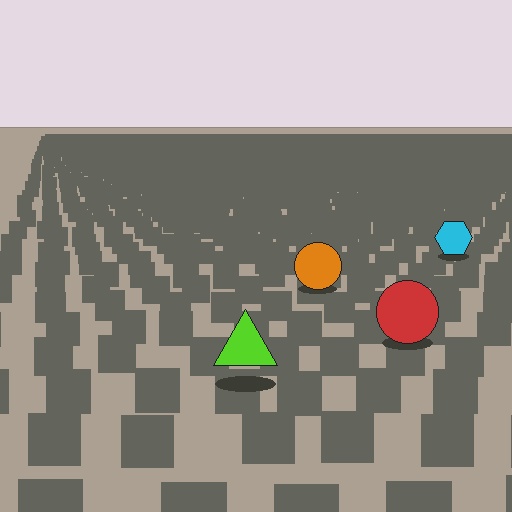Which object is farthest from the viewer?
The cyan hexagon is farthest from the viewer. It appears smaller and the ground texture around it is denser.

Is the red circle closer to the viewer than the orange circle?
Yes. The red circle is closer — you can tell from the texture gradient: the ground texture is coarser near it.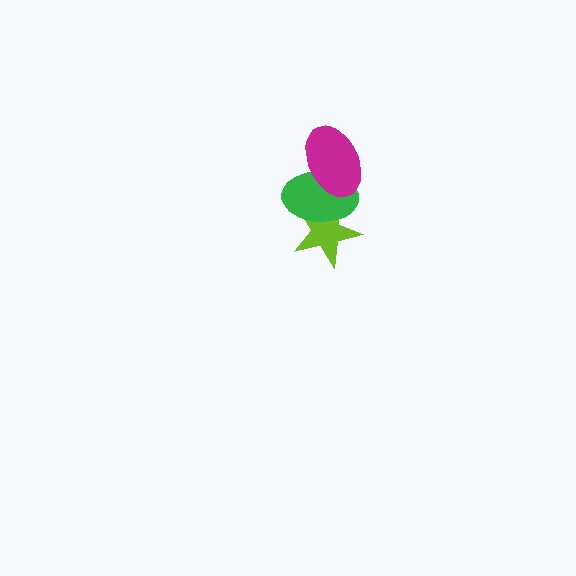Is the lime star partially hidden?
Yes, it is partially covered by another shape.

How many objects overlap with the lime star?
1 object overlaps with the lime star.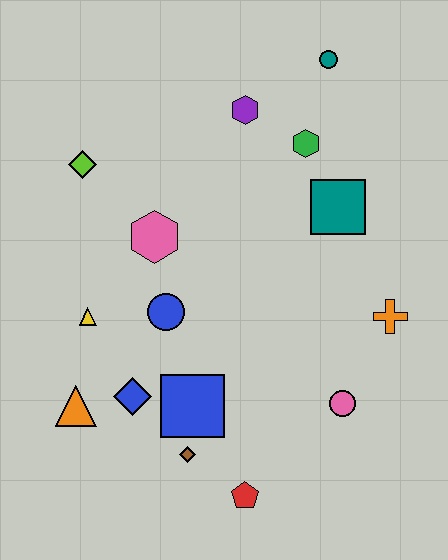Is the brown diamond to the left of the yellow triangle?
No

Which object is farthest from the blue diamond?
The teal circle is farthest from the blue diamond.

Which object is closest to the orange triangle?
The blue diamond is closest to the orange triangle.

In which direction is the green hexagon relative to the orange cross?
The green hexagon is above the orange cross.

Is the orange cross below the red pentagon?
No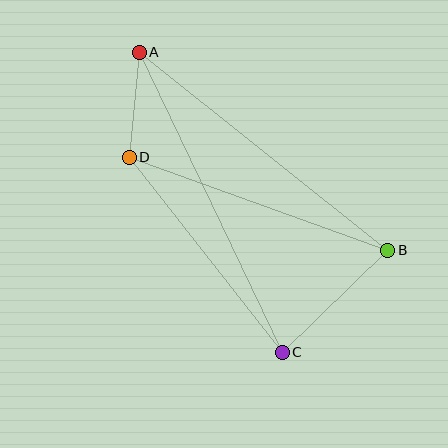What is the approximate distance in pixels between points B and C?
The distance between B and C is approximately 147 pixels.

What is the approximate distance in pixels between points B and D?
The distance between B and D is approximately 275 pixels.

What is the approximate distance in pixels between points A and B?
The distance between A and B is approximately 318 pixels.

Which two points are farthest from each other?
Points A and C are farthest from each other.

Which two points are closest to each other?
Points A and D are closest to each other.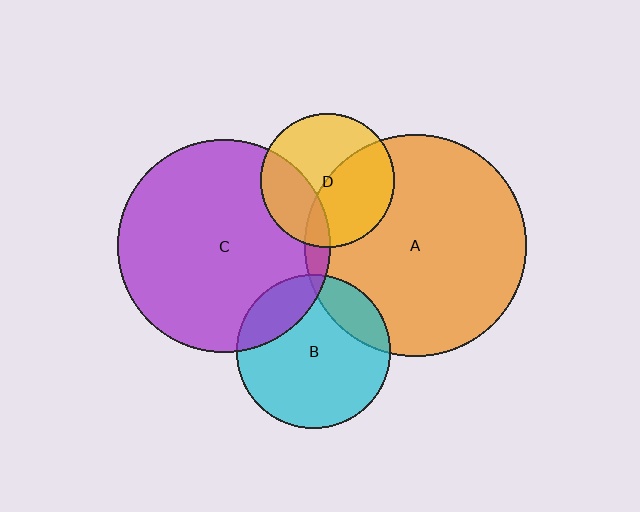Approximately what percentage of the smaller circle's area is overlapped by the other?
Approximately 30%.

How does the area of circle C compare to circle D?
Approximately 2.5 times.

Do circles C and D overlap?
Yes.